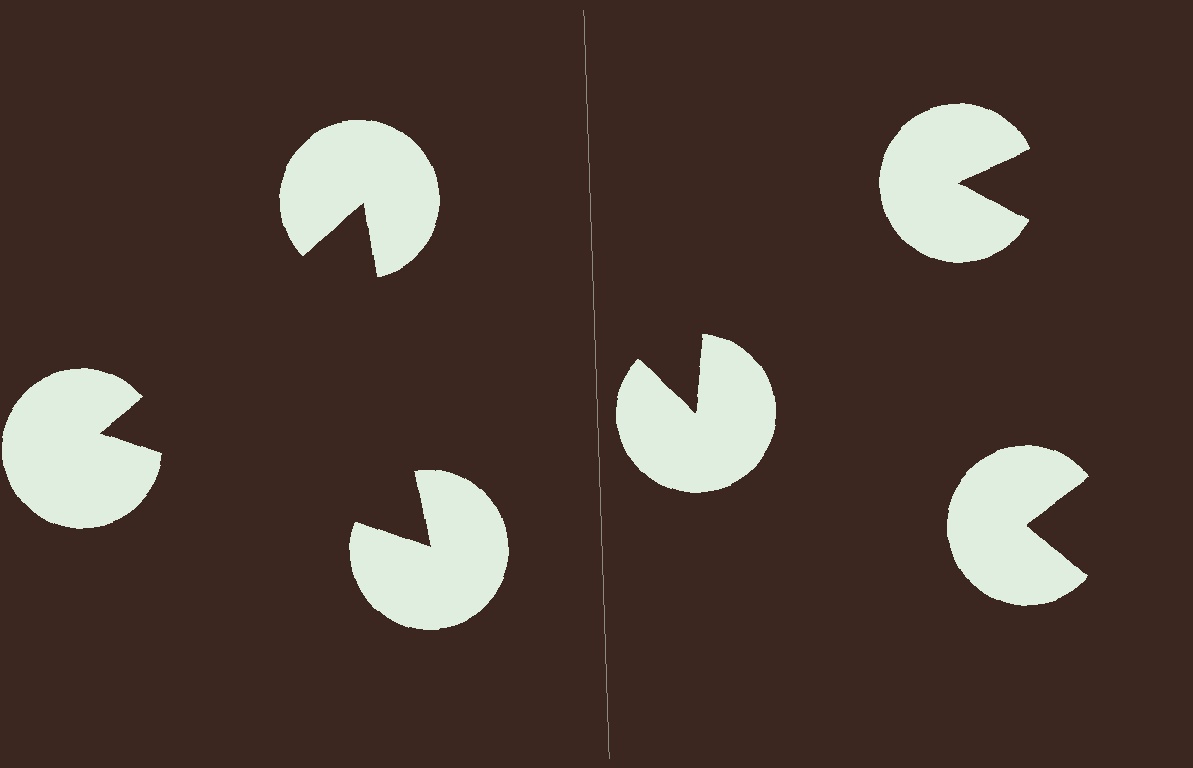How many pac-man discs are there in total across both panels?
6 — 3 on each side.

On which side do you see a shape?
An illusory triangle appears on the left side. On the right side the wedge cuts are rotated, so no coherent shape forms.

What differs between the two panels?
The pac-man discs are positioned identically on both sides; only the wedge orientations differ. On the left they align to a triangle; on the right they are misaligned.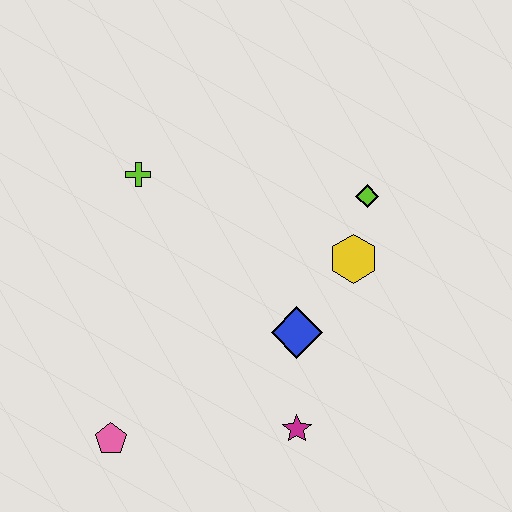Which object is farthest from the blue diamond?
The lime cross is farthest from the blue diamond.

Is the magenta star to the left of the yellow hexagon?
Yes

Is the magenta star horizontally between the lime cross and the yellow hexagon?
Yes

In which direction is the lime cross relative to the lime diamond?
The lime cross is to the left of the lime diamond.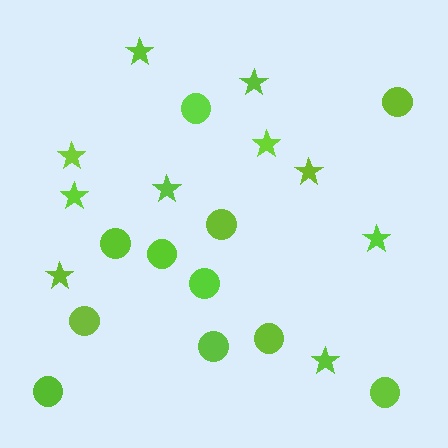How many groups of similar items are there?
There are 2 groups: one group of circles (11) and one group of stars (10).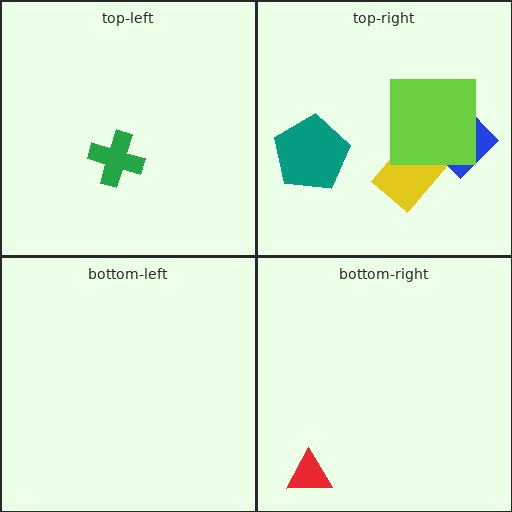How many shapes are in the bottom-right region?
1.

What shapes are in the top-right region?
The yellow rectangle, the blue diamond, the lime square, the teal pentagon.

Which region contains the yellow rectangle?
The top-right region.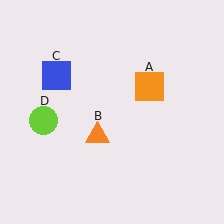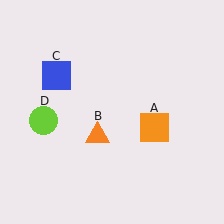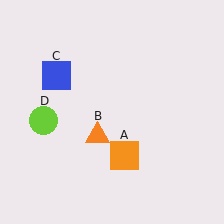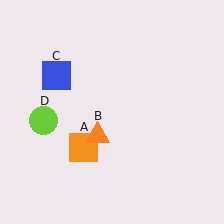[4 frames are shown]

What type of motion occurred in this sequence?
The orange square (object A) rotated clockwise around the center of the scene.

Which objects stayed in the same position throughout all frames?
Orange triangle (object B) and blue square (object C) and lime circle (object D) remained stationary.